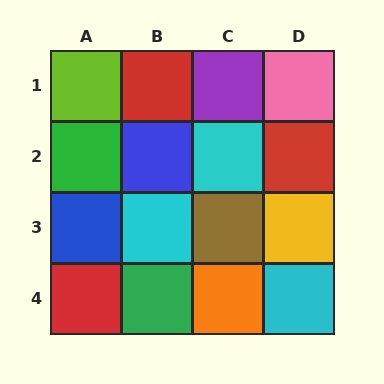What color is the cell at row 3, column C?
Brown.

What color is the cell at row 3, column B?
Cyan.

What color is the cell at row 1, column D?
Pink.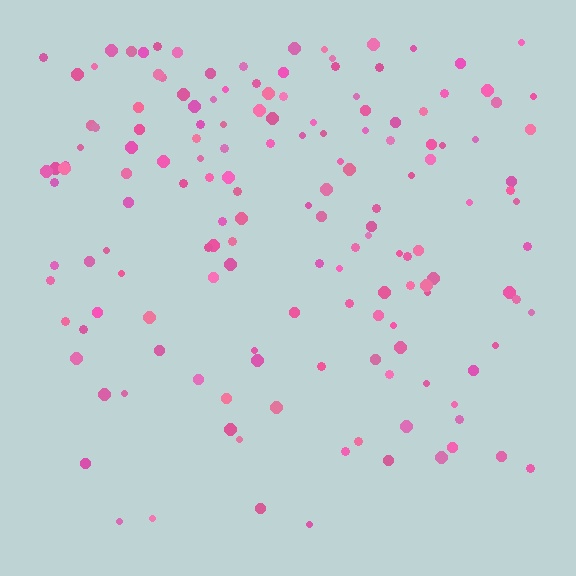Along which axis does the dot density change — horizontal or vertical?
Vertical.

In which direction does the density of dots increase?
From bottom to top, with the top side densest.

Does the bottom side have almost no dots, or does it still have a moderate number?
Still a moderate number, just noticeably fewer than the top.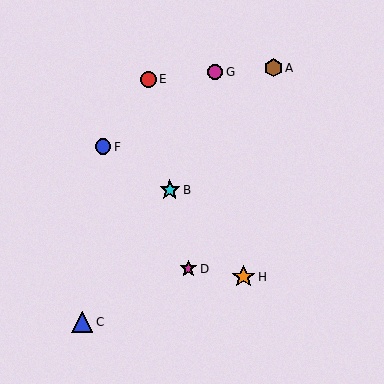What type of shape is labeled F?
Shape F is a blue circle.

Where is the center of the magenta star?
The center of the magenta star is at (188, 269).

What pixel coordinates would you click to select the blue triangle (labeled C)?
Click at (82, 322) to select the blue triangle C.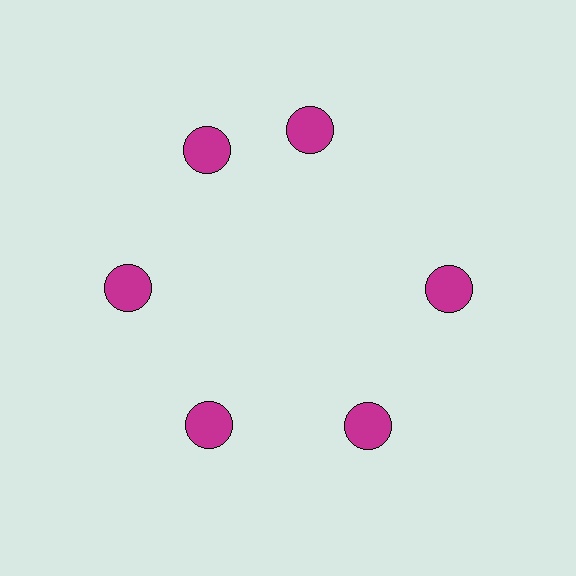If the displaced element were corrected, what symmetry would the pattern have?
It would have 6-fold rotational symmetry — the pattern would map onto itself every 60 degrees.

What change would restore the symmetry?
The symmetry would be restored by rotating it back into even spacing with its neighbors so that all 6 circles sit at equal angles and equal distance from the center.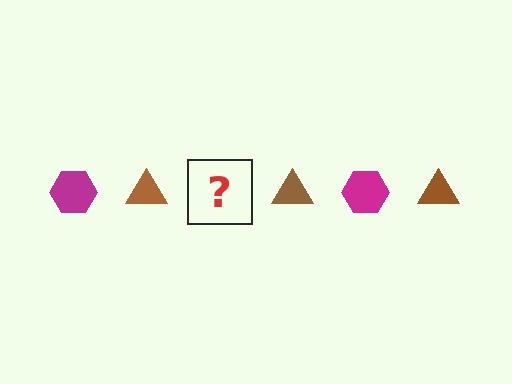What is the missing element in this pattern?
The missing element is a magenta hexagon.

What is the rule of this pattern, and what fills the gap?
The rule is that the pattern alternates between magenta hexagon and brown triangle. The gap should be filled with a magenta hexagon.